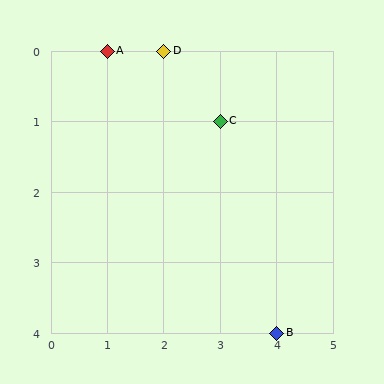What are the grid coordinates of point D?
Point D is at grid coordinates (2, 0).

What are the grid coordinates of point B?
Point B is at grid coordinates (4, 4).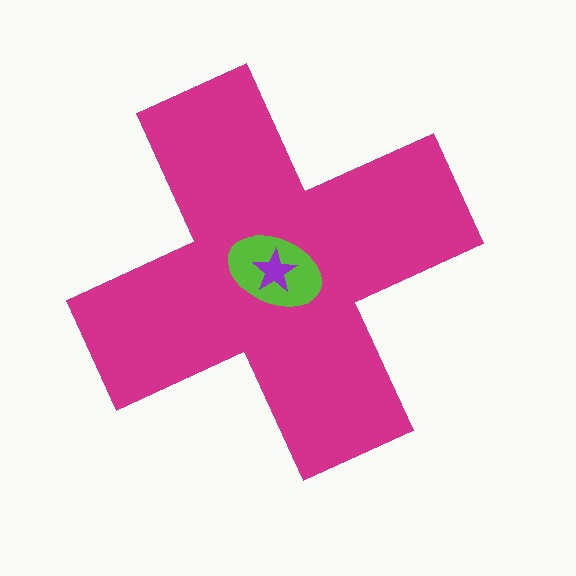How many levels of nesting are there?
3.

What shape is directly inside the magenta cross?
The lime ellipse.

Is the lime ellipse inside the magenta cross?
Yes.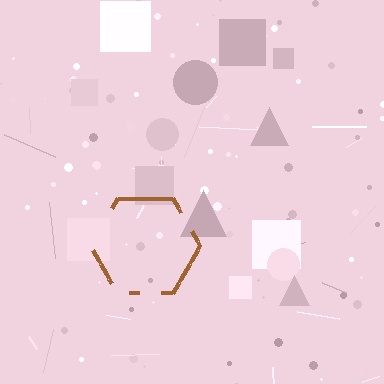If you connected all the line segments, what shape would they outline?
They would outline a hexagon.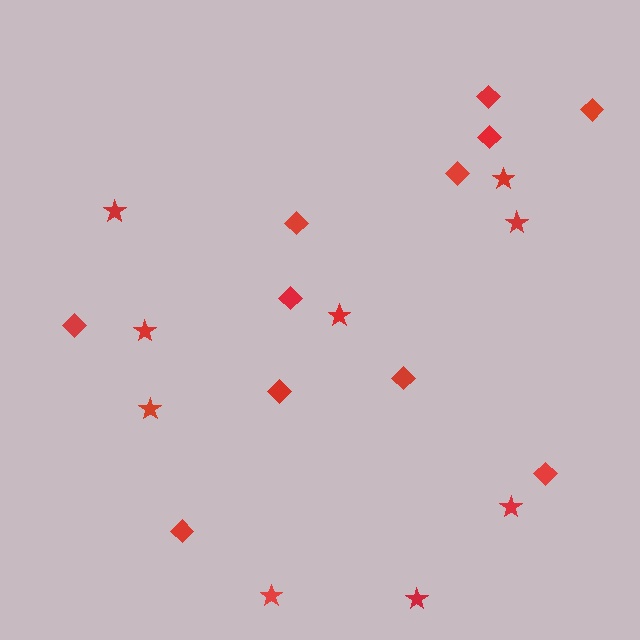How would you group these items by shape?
There are 2 groups: one group of stars (9) and one group of diamonds (11).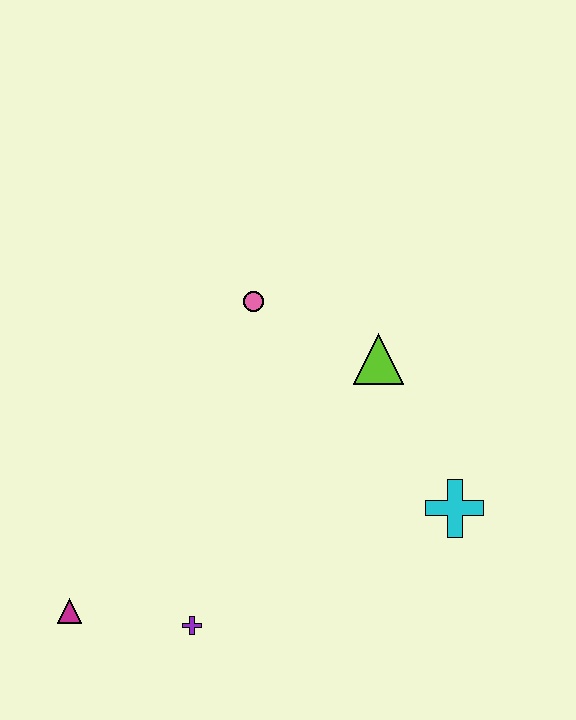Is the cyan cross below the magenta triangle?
No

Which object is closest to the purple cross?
The magenta triangle is closest to the purple cross.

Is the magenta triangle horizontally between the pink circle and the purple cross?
No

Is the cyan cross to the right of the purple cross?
Yes